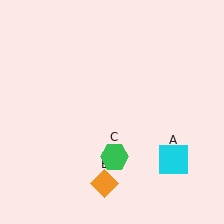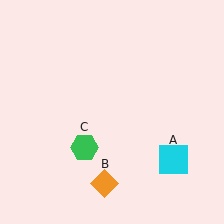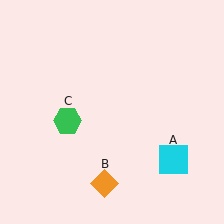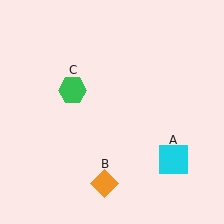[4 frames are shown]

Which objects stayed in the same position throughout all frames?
Cyan square (object A) and orange diamond (object B) remained stationary.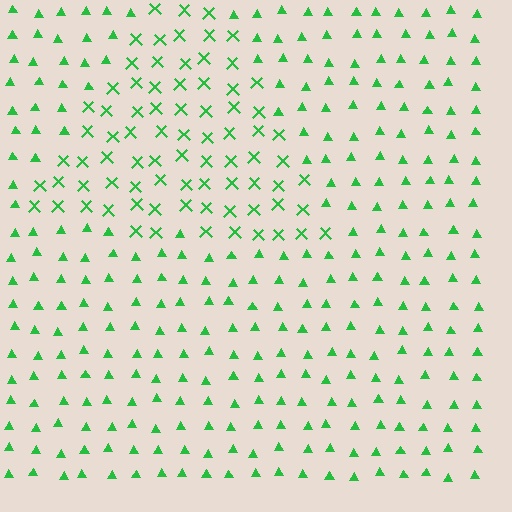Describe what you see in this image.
The image is filled with small green elements arranged in a uniform grid. A triangle-shaped region contains X marks, while the surrounding area contains triangles. The boundary is defined purely by the change in element shape.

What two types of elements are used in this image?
The image uses X marks inside the triangle region and triangles outside it.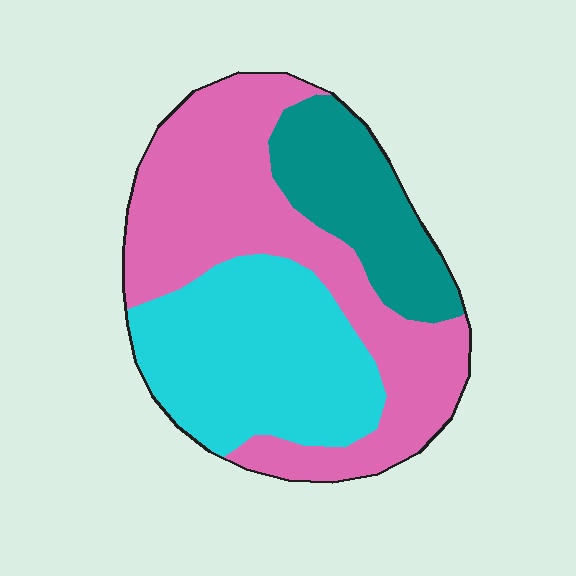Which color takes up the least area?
Teal, at roughly 20%.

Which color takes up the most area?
Pink, at roughly 45%.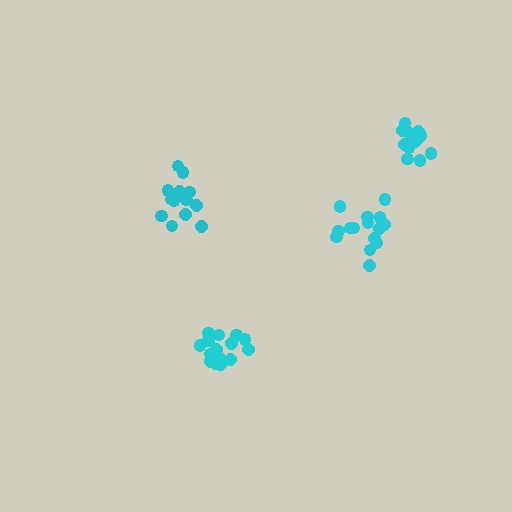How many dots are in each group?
Group 1: 14 dots, Group 2: 15 dots, Group 3: 15 dots, Group 4: 13 dots (57 total).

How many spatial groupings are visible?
There are 4 spatial groupings.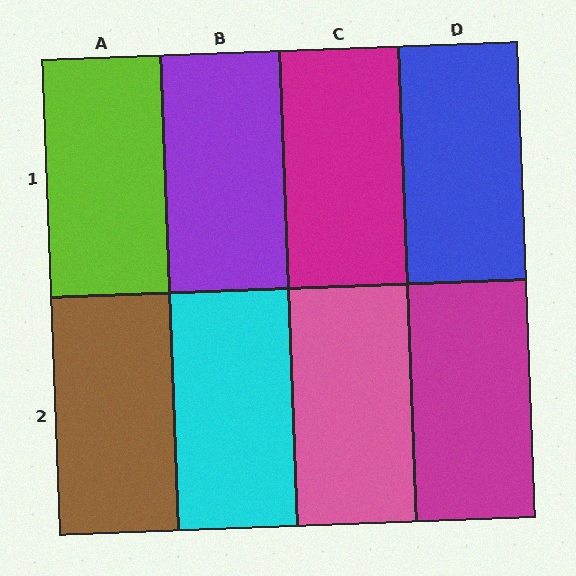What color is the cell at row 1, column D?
Blue.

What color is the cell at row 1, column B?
Purple.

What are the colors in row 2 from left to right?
Brown, cyan, pink, magenta.